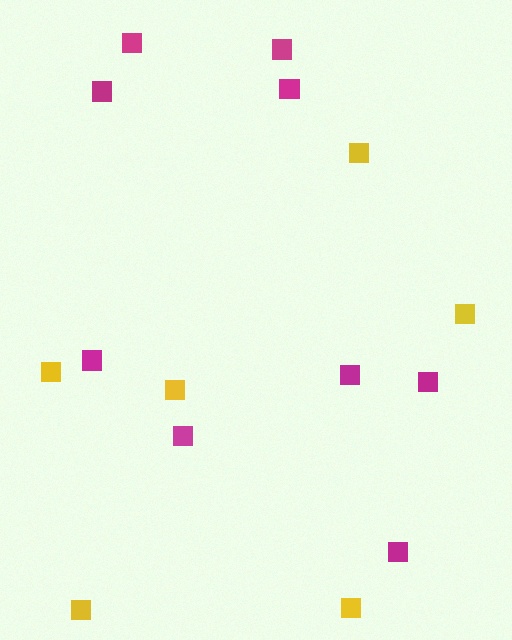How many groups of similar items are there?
There are 2 groups: one group of magenta squares (9) and one group of yellow squares (6).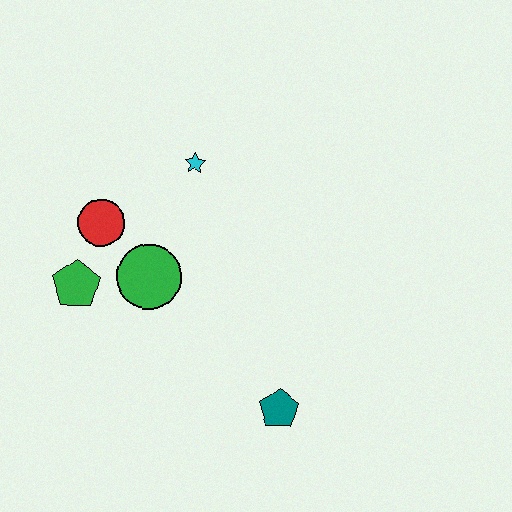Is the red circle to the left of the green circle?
Yes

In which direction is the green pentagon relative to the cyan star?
The green pentagon is below the cyan star.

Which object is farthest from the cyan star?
The teal pentagon is farthest from the cyan star.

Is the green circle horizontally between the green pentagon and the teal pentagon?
Yes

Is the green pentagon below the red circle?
Yes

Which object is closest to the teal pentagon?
The green circle is closest to the teal pentagon.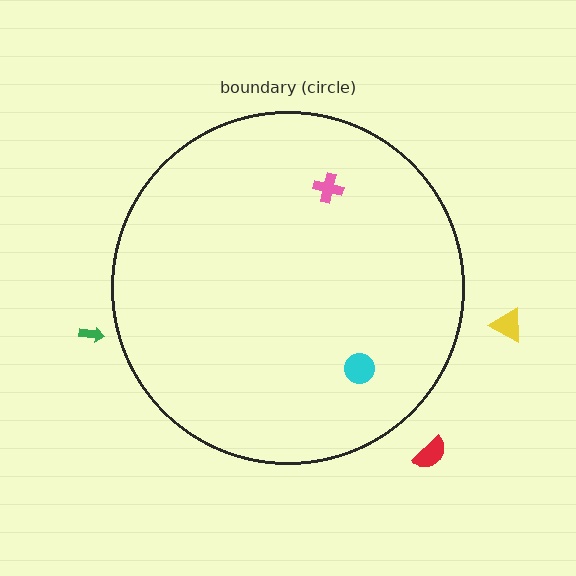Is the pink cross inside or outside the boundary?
Inside.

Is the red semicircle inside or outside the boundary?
Outside.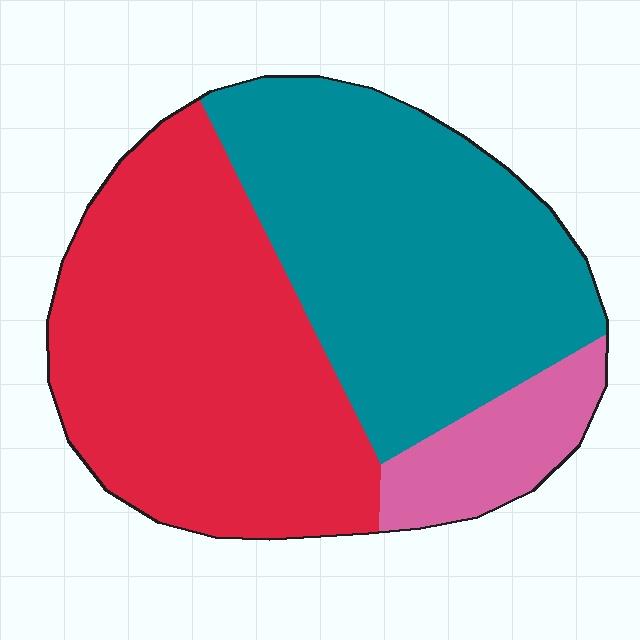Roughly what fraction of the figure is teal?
Teal covers about 45% of the figure.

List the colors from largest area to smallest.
From largest to smallest: red, teal, pink.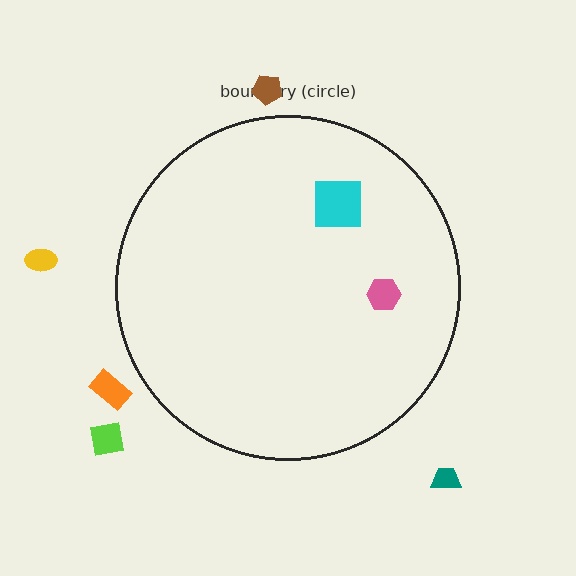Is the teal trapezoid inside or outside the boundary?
Outside.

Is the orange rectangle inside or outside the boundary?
Outside.